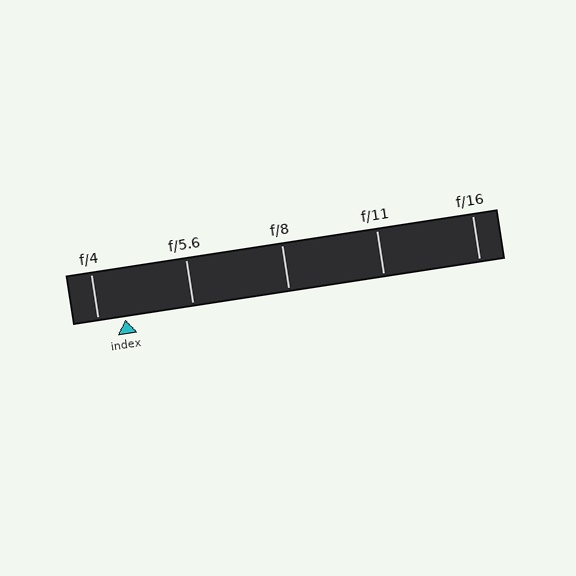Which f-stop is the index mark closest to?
The index mark is closest to f/4.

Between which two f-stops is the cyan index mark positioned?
The index mark is between f/4 and f/5.6.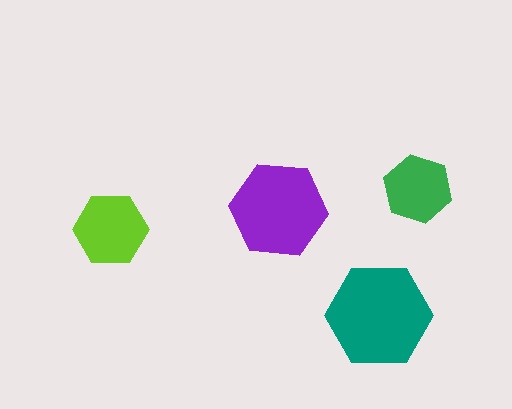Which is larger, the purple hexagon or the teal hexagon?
The teal one.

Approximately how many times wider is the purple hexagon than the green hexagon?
About 1.5 times wider.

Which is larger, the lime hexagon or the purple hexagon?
The purple one.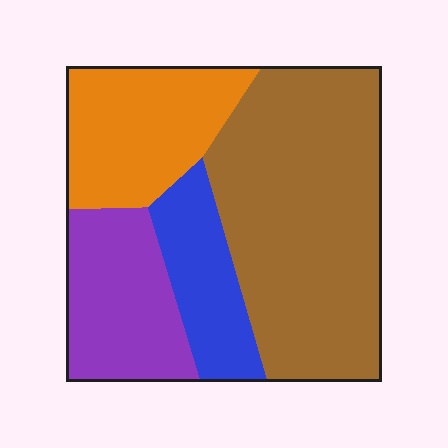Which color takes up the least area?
Blue, at roughly 15%.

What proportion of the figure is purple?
Purple takes up about one fifth (1/5) of the figure.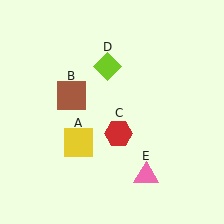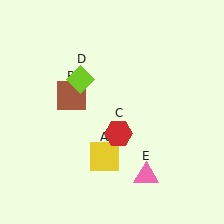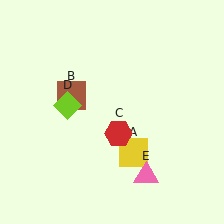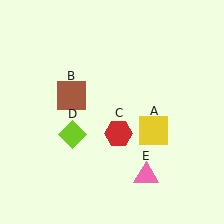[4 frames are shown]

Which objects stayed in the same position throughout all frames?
Brown square (object B) and red hexagon (object C) and pink triangle (object E) remained stationary.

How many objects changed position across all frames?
2 objects changed position: yellow square (object A), lime diamond (object D).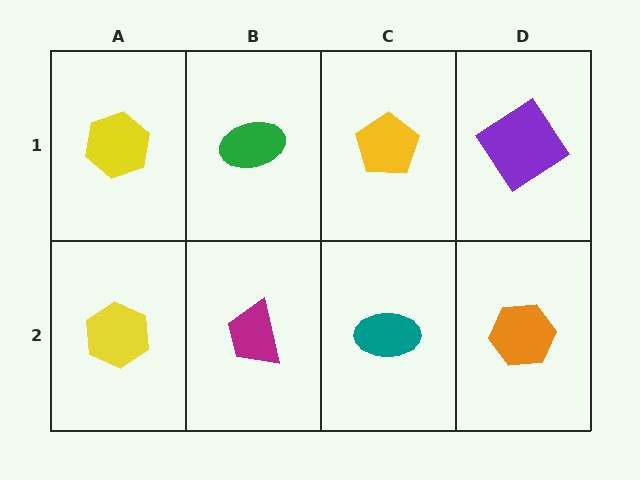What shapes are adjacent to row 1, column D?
An orange hexagon (row 2, column D), a yellow pentagon (row 1, column C).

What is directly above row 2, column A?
A yellow hexagon.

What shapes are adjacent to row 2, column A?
A yellow hexagon (row 1, column A), a magenta trapezoid (row 2, column B).